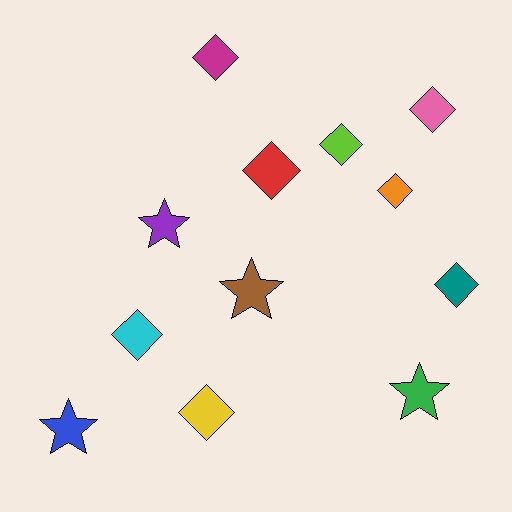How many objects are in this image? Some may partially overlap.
There are 12 objects.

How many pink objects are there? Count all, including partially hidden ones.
There is 1 pink object.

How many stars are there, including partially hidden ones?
There are 4 stars.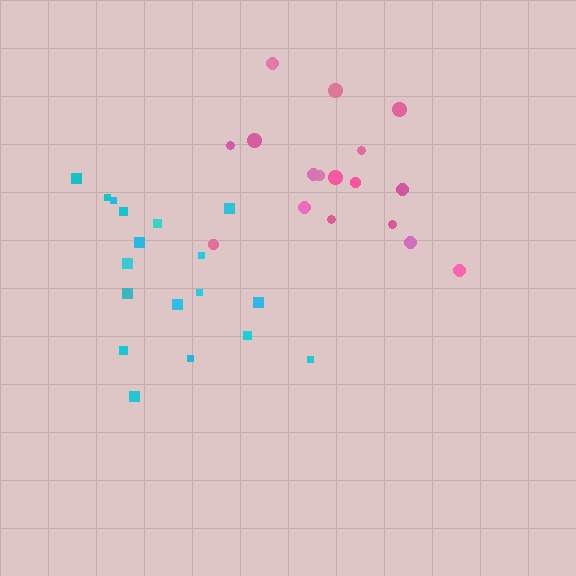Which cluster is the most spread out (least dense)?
Cyan.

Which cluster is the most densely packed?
Pink.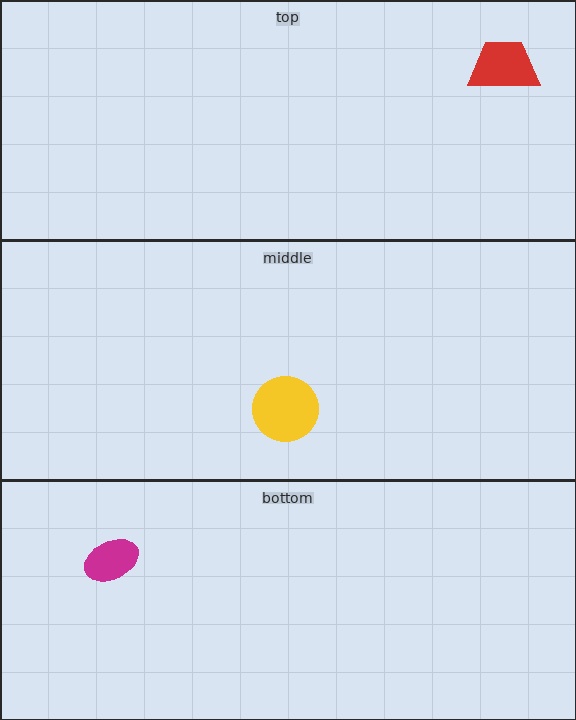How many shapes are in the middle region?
1.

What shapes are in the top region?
The red trapezoid.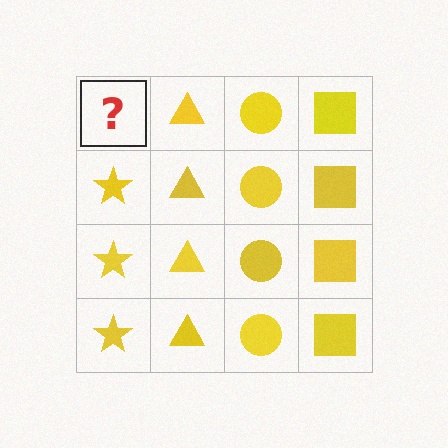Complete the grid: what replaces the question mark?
The question mark should be replaced with a yellow star.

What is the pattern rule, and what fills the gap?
The rule is that each column has a consistent shape. The gap should be filled with a yellow star.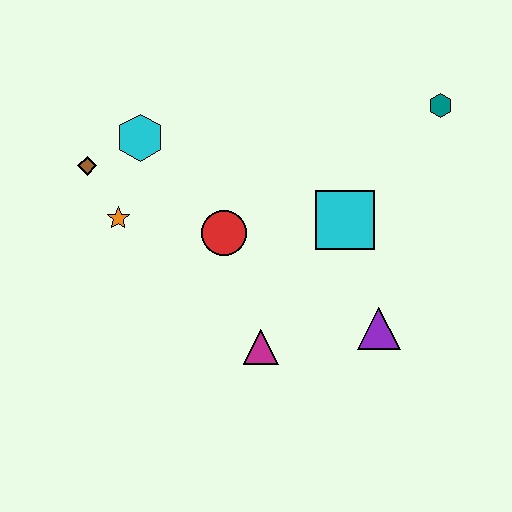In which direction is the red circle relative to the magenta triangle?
The red circle is above the magenta triangle.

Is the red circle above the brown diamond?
No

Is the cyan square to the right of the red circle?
Yes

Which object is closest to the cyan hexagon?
The brown diamond is closest to the cyan hexagon.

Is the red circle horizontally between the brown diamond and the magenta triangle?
Yes